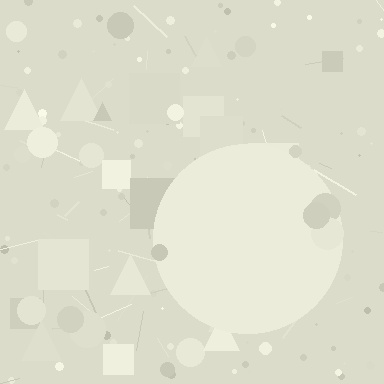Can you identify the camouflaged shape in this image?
The camouflaged shape is a circle.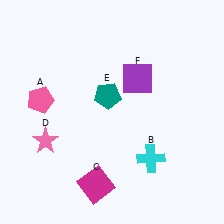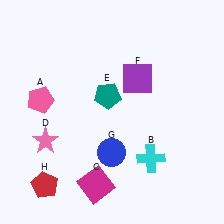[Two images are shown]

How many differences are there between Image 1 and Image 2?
There are 2 differences between the two images.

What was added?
A blue circle (G), a red pentagon (H) were added in Image 2.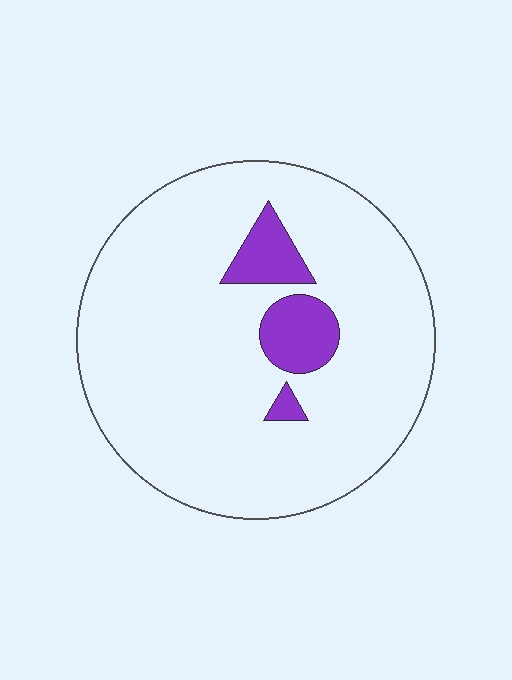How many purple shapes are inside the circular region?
3.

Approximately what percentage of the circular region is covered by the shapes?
Approximately 10%.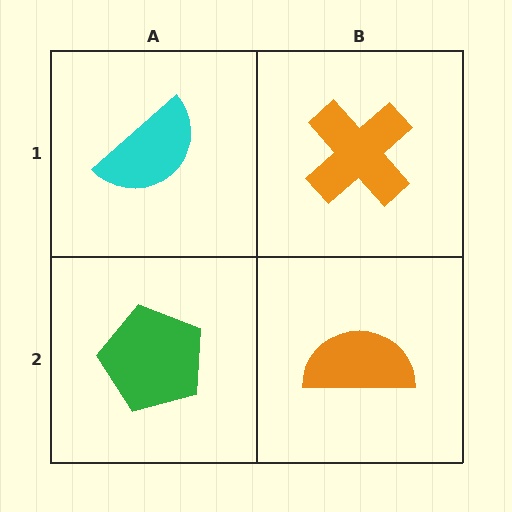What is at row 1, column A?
A cyan semicircle.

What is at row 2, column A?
A green pentagon.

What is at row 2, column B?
An orange semicircle.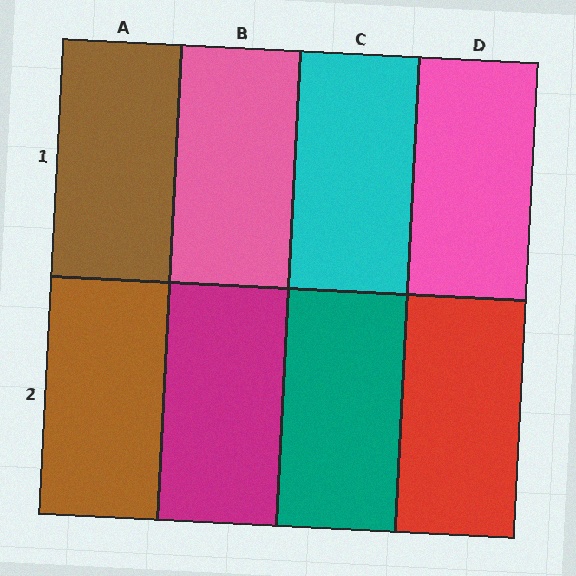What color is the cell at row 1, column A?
Brown.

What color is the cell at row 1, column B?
Pink.